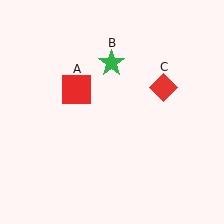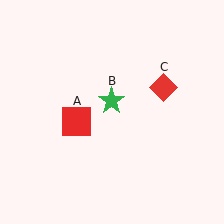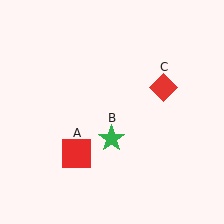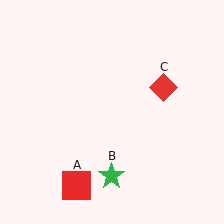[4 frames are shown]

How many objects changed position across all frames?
2 objects changed position: red square (object A), green star (object B).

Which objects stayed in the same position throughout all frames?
Red diamond (object C) remained stationary.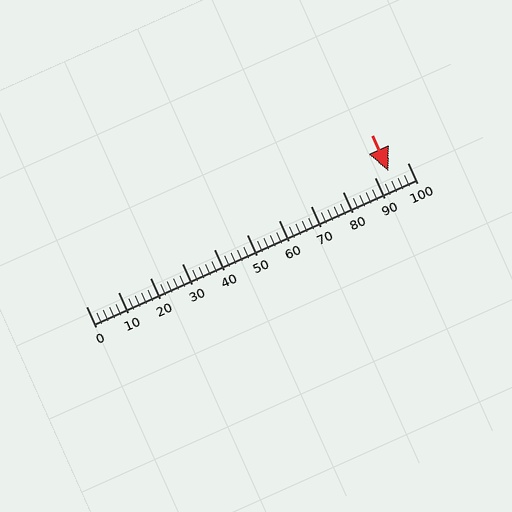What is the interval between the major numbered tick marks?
The major tick marks are spaced 10 units apart.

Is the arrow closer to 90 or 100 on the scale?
The arrow is closer to 90.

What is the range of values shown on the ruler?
The ruler shows values from 0 to 100.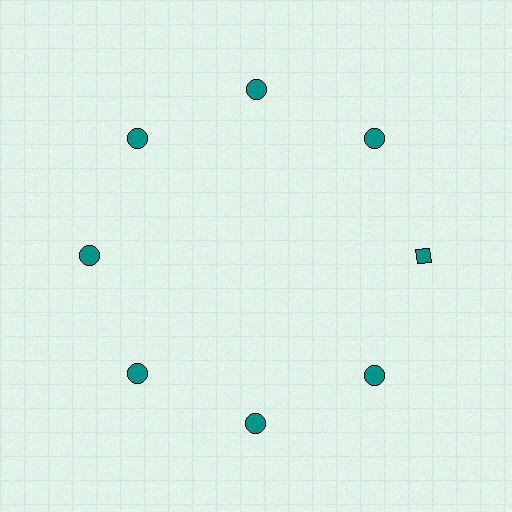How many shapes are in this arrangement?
There are 8 shapes arranged in a ring pattern.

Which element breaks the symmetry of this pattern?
The teal diamond at roughly the 3 o'clock position breaks the symmetry. All other shapes are teal circles.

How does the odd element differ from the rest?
It has a different shape: diamond instead of circle.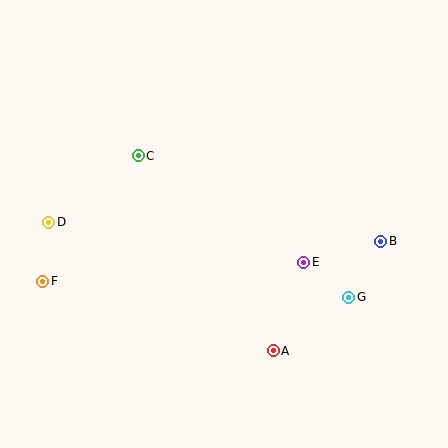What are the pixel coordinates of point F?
Point F is at (43, 281).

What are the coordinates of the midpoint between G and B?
The midpoint between G and B is at (365, 269).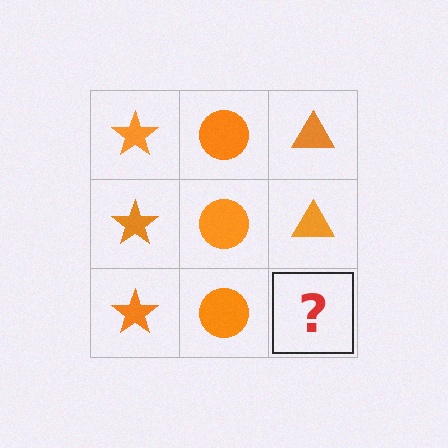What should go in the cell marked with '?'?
The missing cell should contain an orange triangle.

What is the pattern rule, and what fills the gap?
The rule is that each column has a consistent shape. The gap should be filled with an orange triangle.